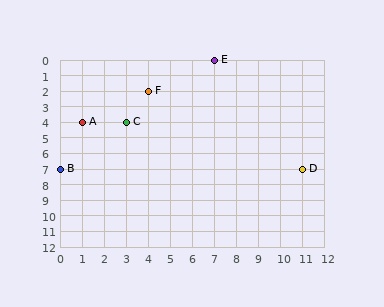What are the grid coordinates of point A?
Point A is at grid coordinates (1, 4).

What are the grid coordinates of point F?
Point F is at grid coordinates (4, 2).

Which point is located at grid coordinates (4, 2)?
Point F is at (4, 2).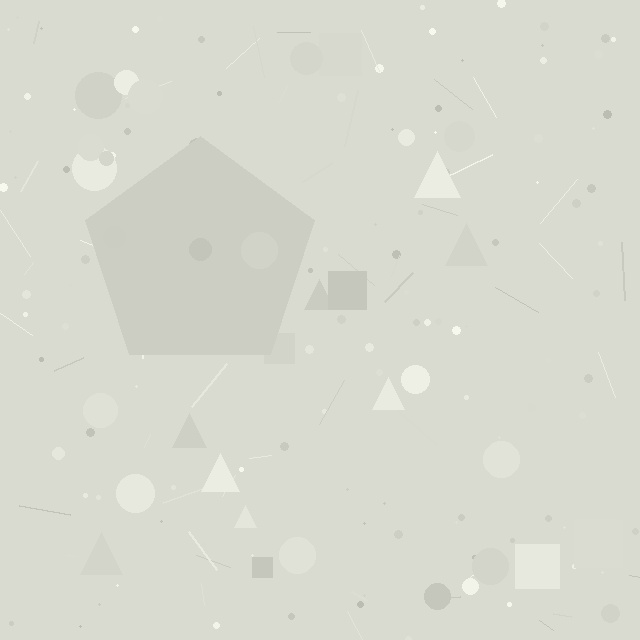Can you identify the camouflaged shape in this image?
The camouflaged shape is a pentagon.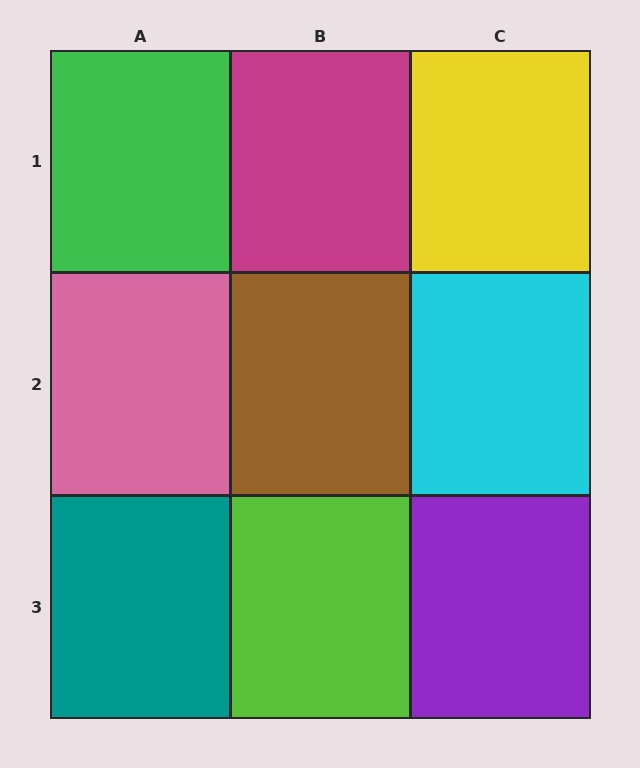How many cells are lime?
1 cell is lime.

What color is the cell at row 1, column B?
Magenta.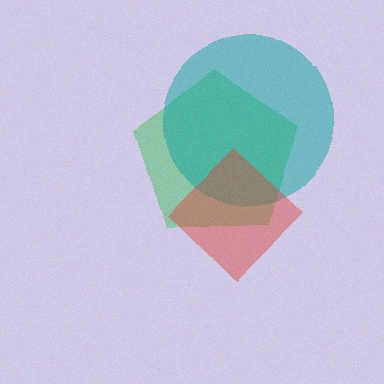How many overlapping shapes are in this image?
There are 3 overlapping shapes in the image.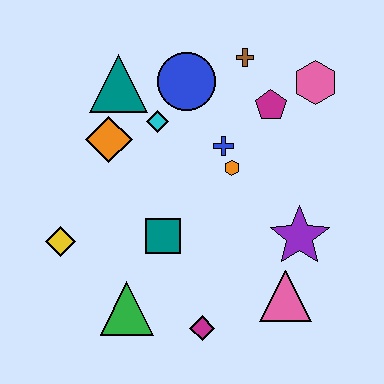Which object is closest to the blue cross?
The orange hexagon is closest to the blue cross.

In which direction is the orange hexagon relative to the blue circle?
The orange hexagon is below the blue circle.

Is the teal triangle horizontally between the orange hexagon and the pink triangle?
No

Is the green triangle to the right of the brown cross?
No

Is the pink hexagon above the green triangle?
Yes